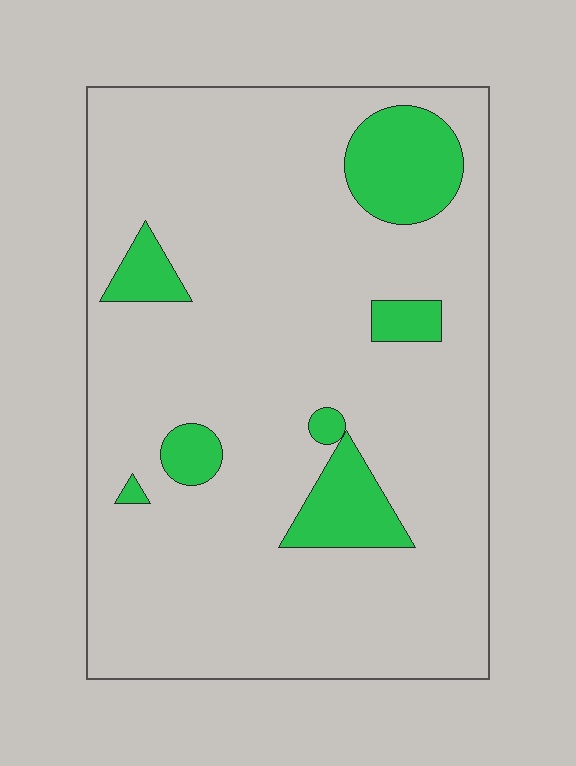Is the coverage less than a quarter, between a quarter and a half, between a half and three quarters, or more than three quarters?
Less than a quarter.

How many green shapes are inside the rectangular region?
7.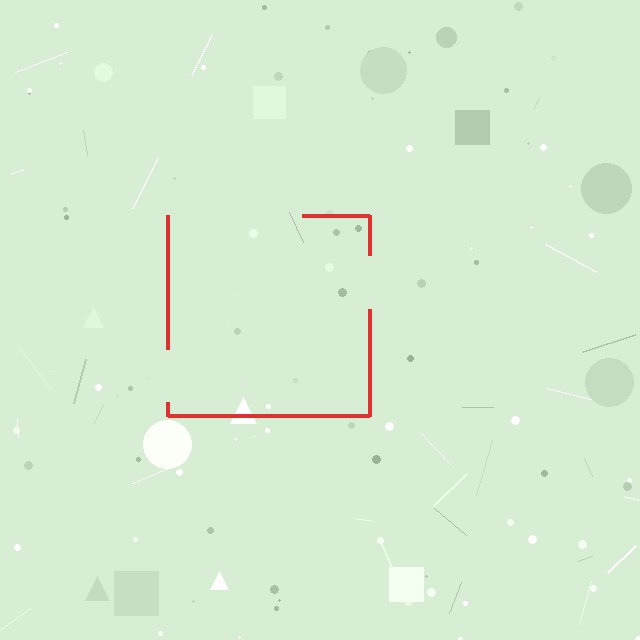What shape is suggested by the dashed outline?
The dashed outline suggests a square.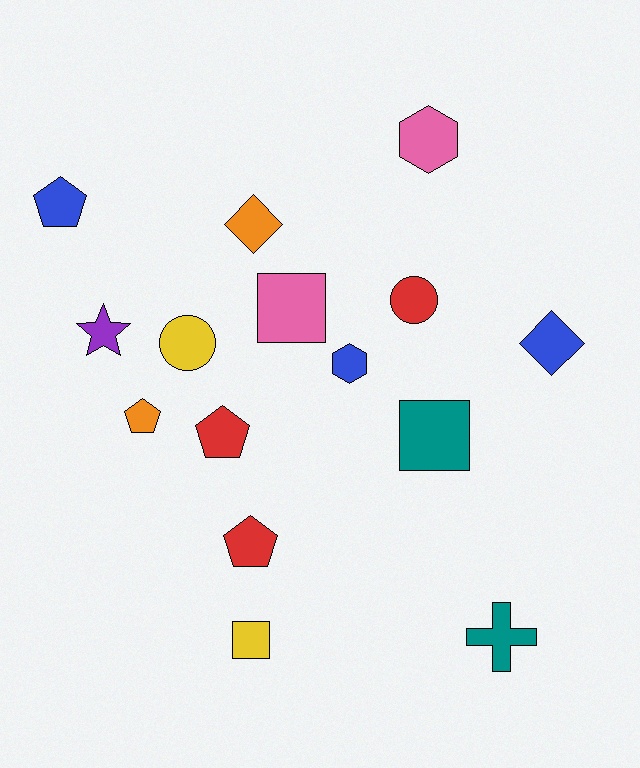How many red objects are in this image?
There are 3 red objects.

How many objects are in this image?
There are 15 objects.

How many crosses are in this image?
There is 1 cross.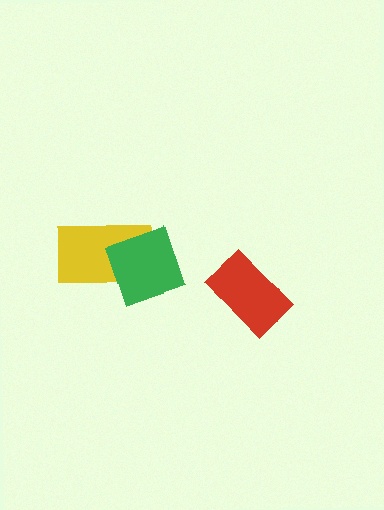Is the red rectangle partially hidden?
No, no other shape covers it.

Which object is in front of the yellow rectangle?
The green square is in front of the yellow rectangle.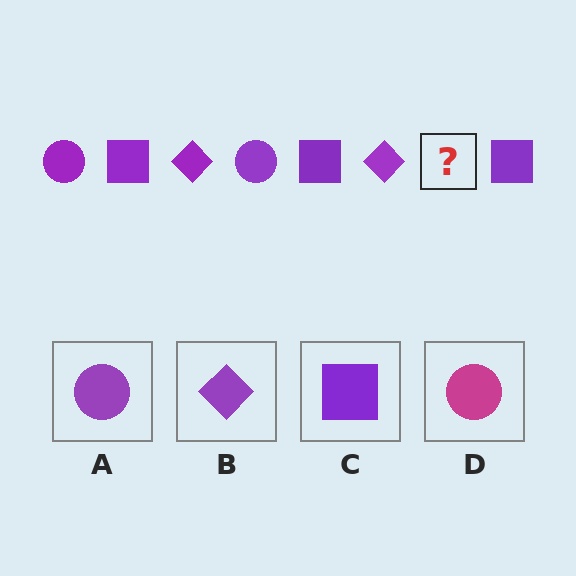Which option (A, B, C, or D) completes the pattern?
A.